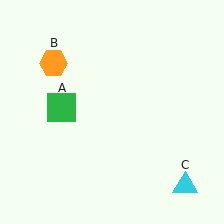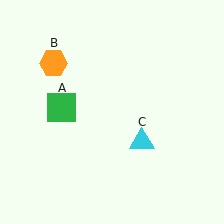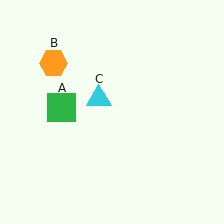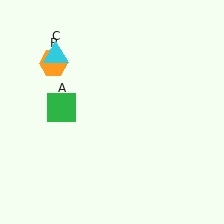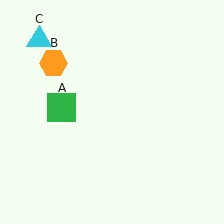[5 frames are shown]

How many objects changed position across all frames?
1 object changed position: cyan triangle (object C).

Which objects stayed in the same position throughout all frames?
Green square (object A) and orange hexagon (object B) remained stationary.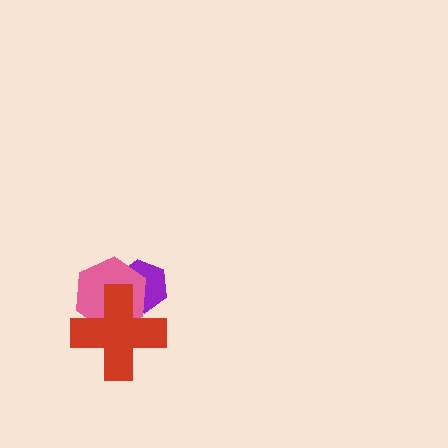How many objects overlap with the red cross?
2 objects overlap with the red cross.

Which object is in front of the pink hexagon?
The red cross is in front of the pink hexagon.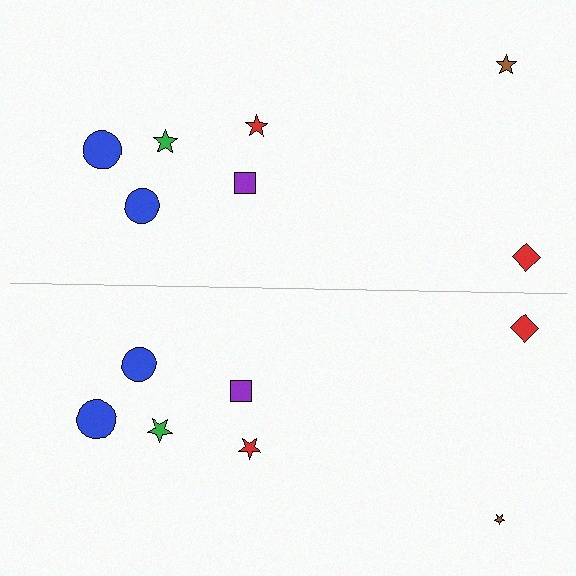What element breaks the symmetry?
The brown star on the bottom side has a different size than its mirror counterpart.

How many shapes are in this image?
There are 14 shapes in this image.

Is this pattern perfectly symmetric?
No, the pattern is not perfectly symmetric. The brown star on the bottom side has a different size than its mirror counterpart.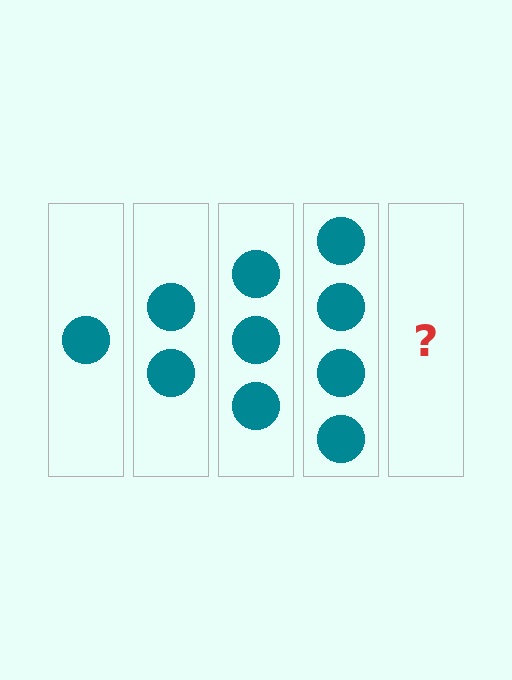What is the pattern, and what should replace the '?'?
The pattern is that each step adds one more circle. The '?' should be 5 circles.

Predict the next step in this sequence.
The next step is 5 circles.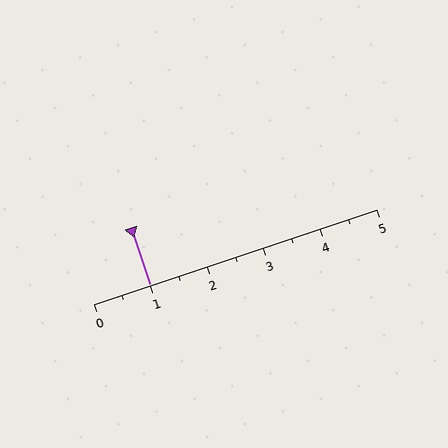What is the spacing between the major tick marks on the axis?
The major ticks are spaced 1 apart.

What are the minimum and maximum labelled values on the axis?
The axis runs from 0 to 5.